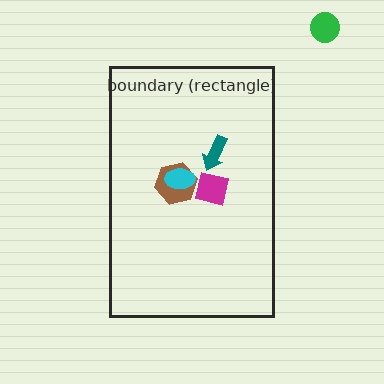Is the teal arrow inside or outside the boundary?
Inside.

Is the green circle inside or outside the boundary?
Outside.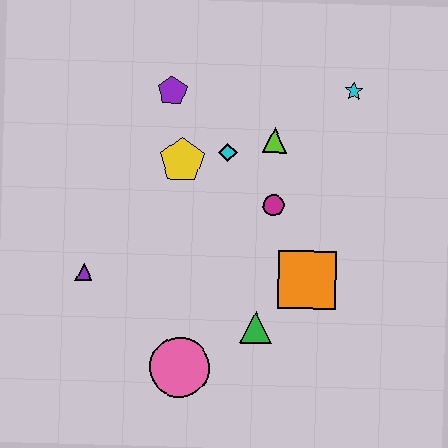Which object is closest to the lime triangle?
The cyan diamond is closest to the lime triangle.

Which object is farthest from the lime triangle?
The pink circle is farthest from the lime triangle.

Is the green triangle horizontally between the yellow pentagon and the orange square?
Yes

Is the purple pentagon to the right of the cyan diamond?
No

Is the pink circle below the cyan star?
Yes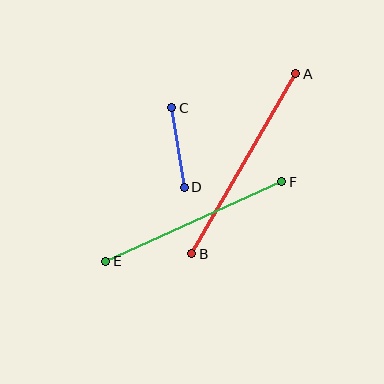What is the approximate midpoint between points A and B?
The midpoint is at approximately (244, 164) pixels.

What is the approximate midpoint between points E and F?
The midpoint is at approximately (194, 222) pixels.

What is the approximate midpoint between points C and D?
The midpoint is at approximately (178, 148) pixels.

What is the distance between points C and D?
The distance is approximately 81 pixels.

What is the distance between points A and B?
The distance is approximately 208 pixels.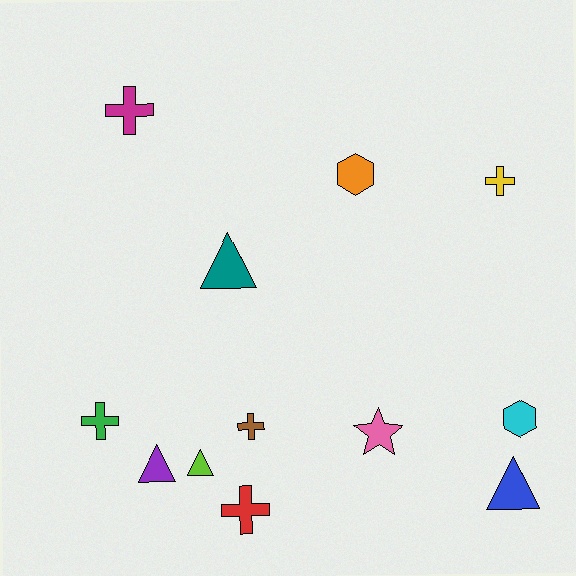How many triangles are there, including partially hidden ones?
There are 4 triangles.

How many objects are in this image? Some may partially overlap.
There are 12 objects.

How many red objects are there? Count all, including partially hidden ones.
There is 1 red object.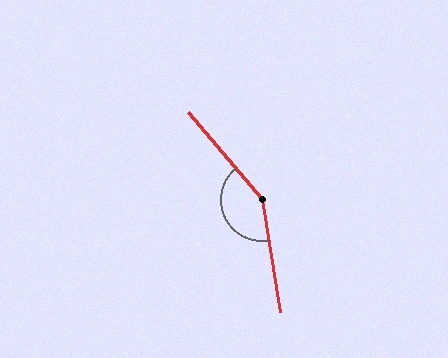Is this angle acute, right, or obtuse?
It is obtuse.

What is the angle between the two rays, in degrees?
Approximately 149 degrees.